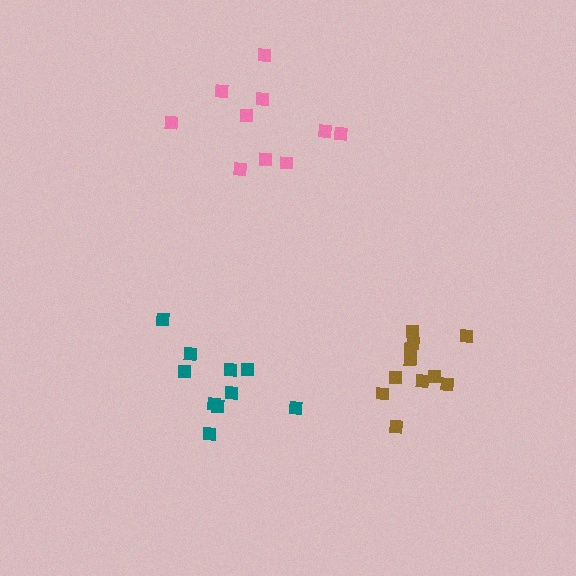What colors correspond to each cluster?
The clusters are colored: teal, brown, pink.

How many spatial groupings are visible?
There are 3 spatial groupings.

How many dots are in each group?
Group 1: 10 dots, Group 2: 11 dots, Group 3: 10 dots (31 total).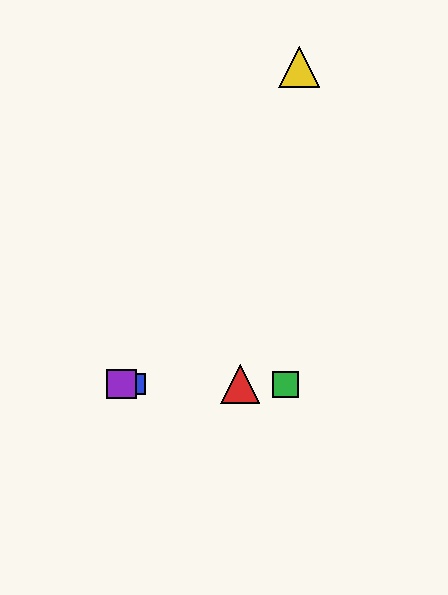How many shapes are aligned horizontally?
4 shapes (the red triangle, the blue square, the green square, the purple square) are aligned horizontally.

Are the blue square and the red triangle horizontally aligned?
Yes, both are at y≈384.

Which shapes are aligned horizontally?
The red triangle, the blue square, the green square, the purple square are aligned horizontally.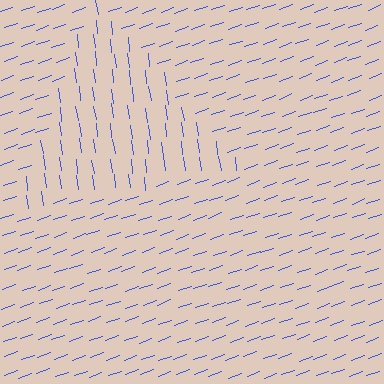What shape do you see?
I see a triangle.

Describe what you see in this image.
The image is filled with small blue line segments. A triangle region in the image has lines oriented differently from the surrounding lines, creating a visible texture boundary.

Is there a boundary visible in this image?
Yes, there is a texture boundary formed by a change in line orientation.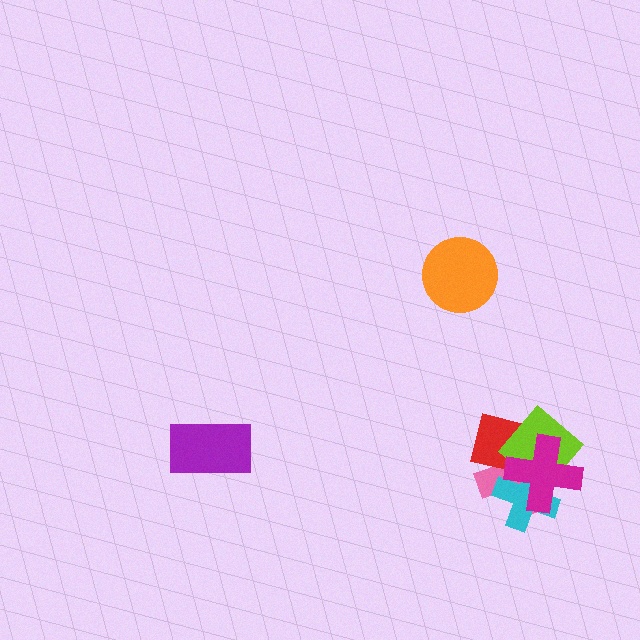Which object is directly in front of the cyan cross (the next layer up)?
The lime diamond is directly in front of the cyan cross.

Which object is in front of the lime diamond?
The magenta cross is in front of the lime diamond.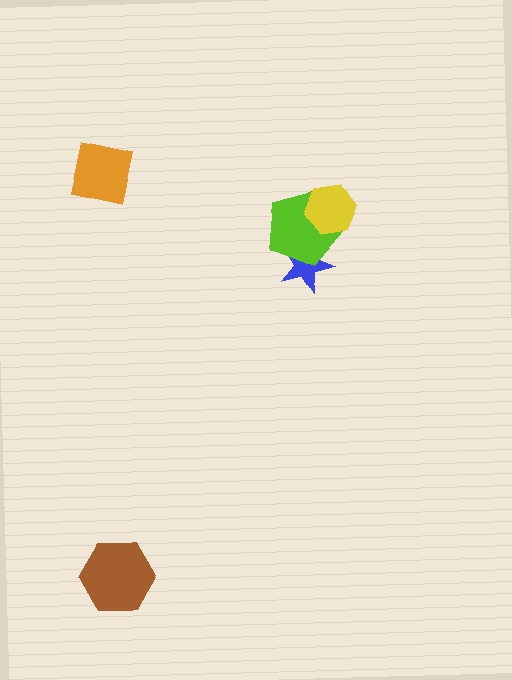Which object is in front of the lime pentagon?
The yellow hexagon is in front of the lime pentagon.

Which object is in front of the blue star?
The lime pentagon is in front of the blue star.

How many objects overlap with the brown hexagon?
0 objects overlap with the brown hexagon.